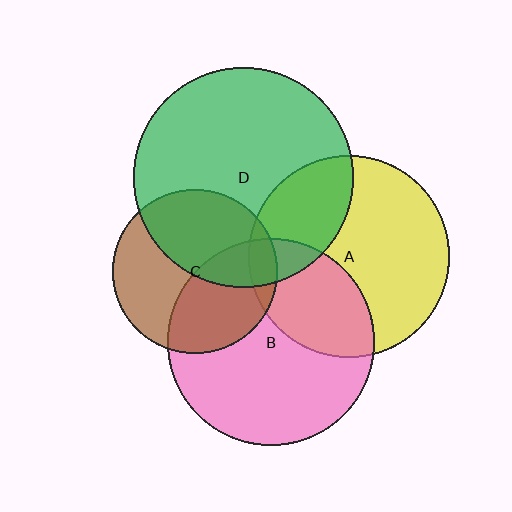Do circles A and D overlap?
Yes.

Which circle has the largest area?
Circle D (green).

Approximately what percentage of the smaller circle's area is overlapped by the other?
Approximately 30%.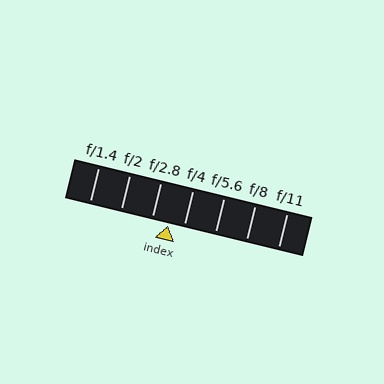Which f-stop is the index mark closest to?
The index mark is closest to f/4.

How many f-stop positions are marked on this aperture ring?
There are 7 f-stop positions marked.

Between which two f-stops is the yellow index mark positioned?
The index mark is between f/2.8 and f/4.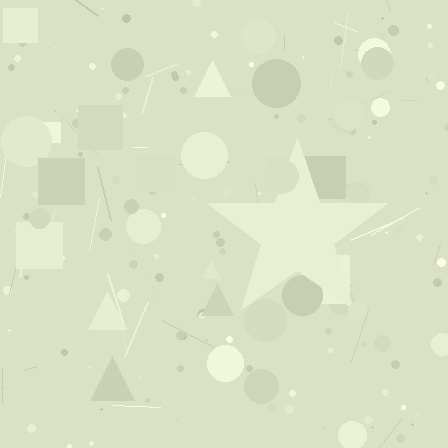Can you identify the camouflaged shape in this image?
The camouflaged shape is a star.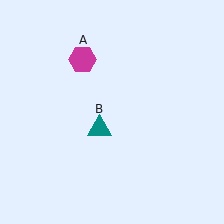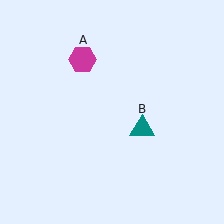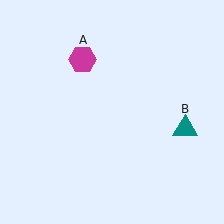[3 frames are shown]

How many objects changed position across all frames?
1 object changed position: teal triangle (object B).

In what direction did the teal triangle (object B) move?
The teal triangle (object B) moved right.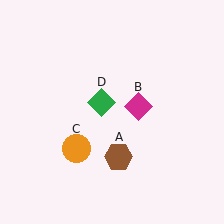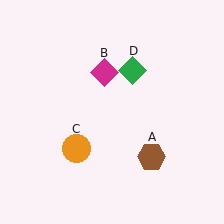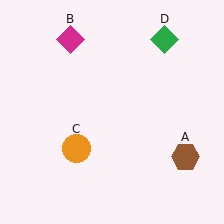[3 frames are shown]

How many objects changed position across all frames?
3 objects changed position: brown hexagon (object A), magenta diamond (object B), green diamond (object D).